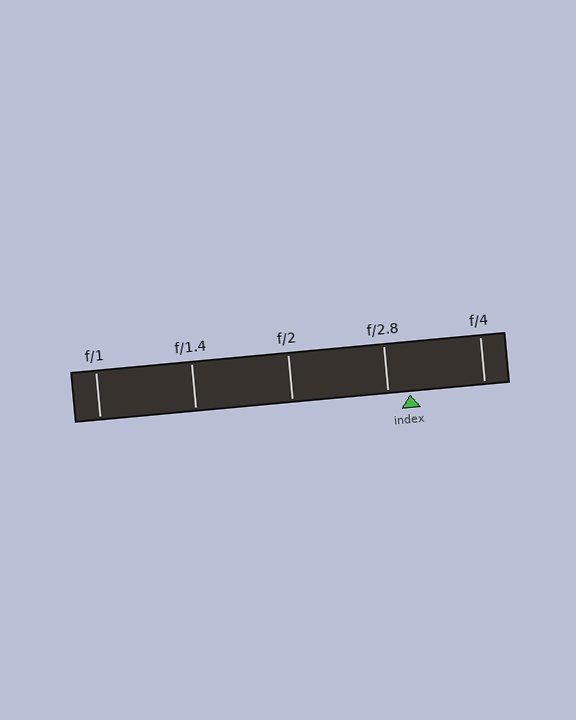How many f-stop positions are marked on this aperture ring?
There are 5 f-stop positions marked.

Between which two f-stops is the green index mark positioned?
The index mark is between f/2.8 and f/4.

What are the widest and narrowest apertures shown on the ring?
The widest aperture shown is f/1 and the narrowest is f/4.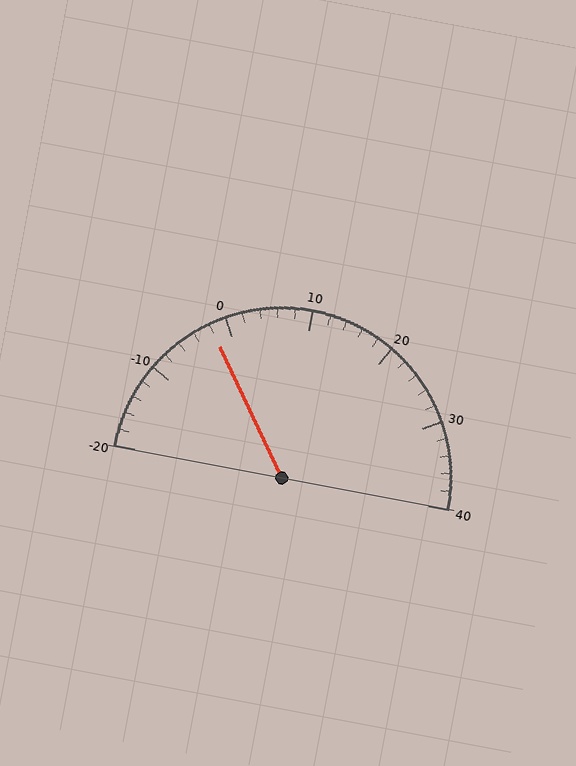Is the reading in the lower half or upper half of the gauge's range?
The reading is in the lower half of the range (-20 to 40).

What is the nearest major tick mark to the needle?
The nearest major tick mark is 0.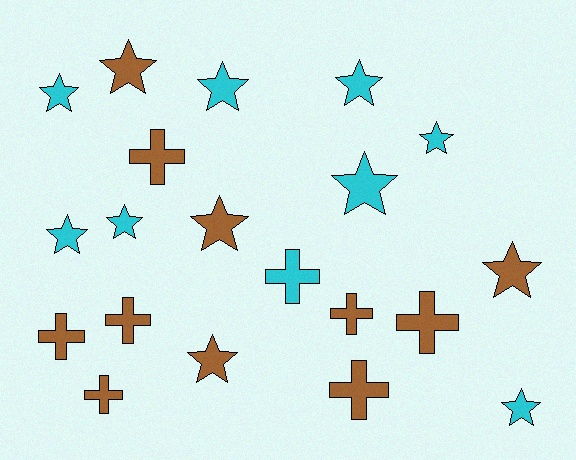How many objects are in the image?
There are 20 objects.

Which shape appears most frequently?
Star, with 12 objects.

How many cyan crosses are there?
There is 1 cyan cross.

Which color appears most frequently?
Brown, with 11 objects.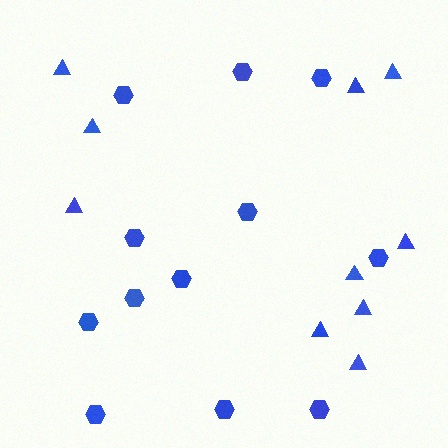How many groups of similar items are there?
There are 2 groups: one group of hexagons (12) and one group of triangles (10).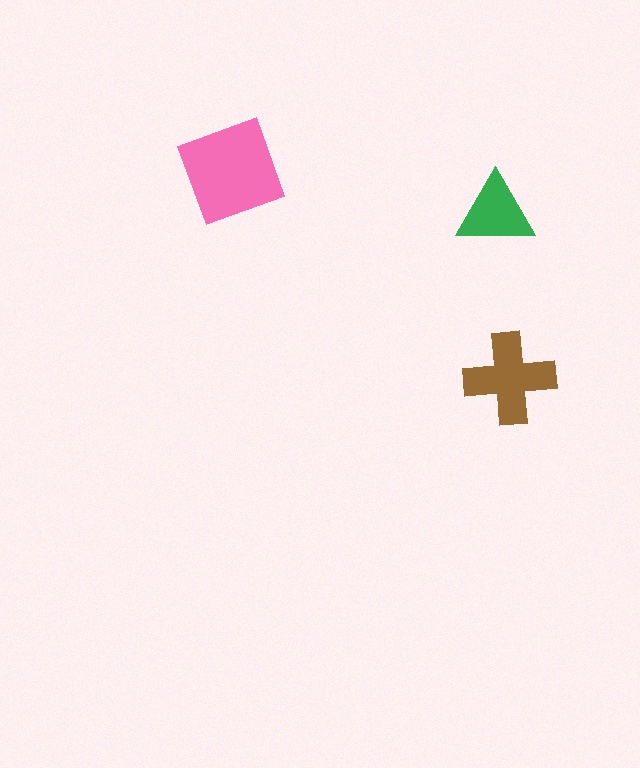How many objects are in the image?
There are 3 objects in the image.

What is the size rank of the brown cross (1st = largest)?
2nd.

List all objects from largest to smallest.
The pink square, the brown cross, the green triangle.